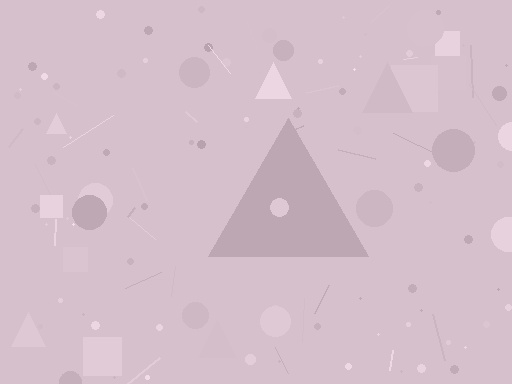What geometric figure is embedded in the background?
A triangle is embedded in the background.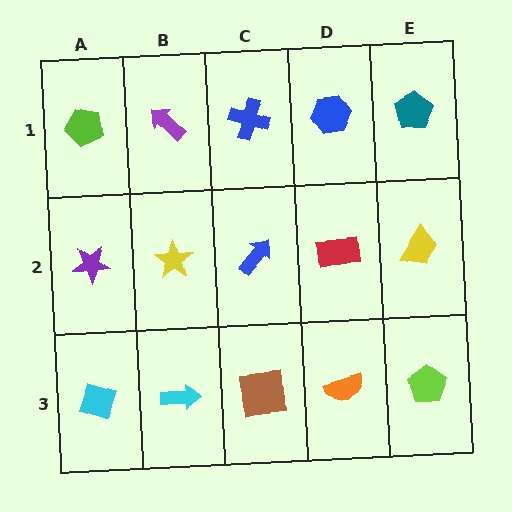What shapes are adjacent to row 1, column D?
A red rectangle (row 2, column D), a blue cross (row 1, column C), a teal pentagon (row 1, column E).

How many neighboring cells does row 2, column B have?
4.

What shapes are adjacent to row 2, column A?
A lime pentagon (row 1, column A), a cyan diamond (row 3, column A), a yellow star (row 2, column B).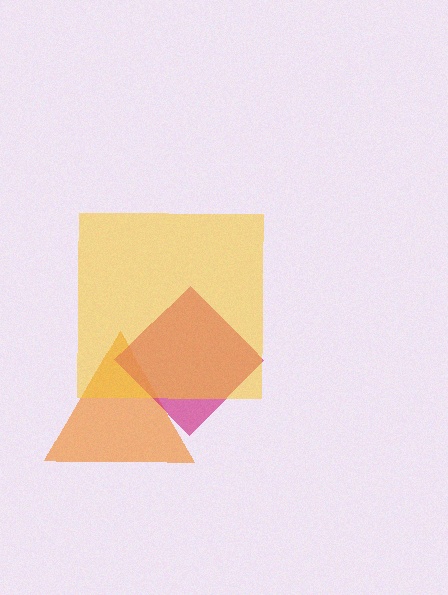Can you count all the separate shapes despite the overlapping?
Yes, there are 3 separate shapes.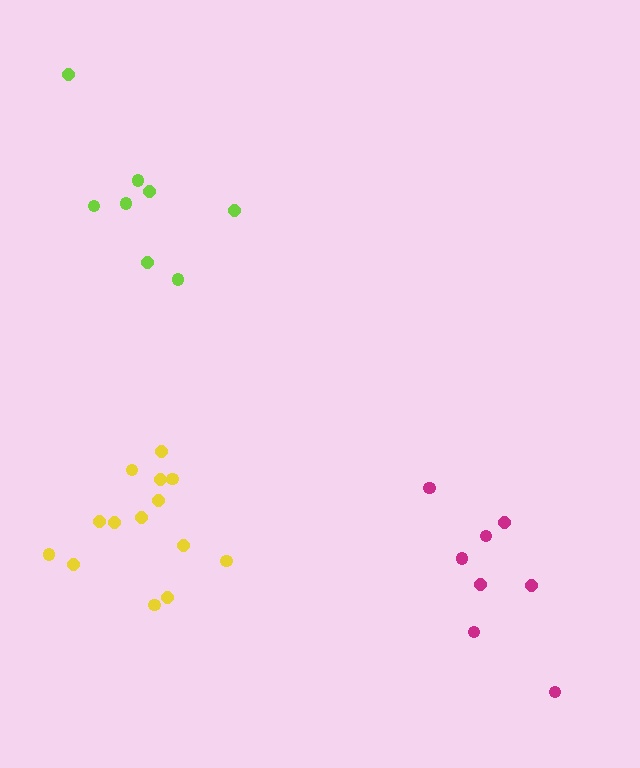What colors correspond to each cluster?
The clusters are colored: magenta, lime, yellow.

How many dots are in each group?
Group 1: 8 dots, Group 2: 8 dots, Group 3: 14 dots (30 total).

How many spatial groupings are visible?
There are 3 spatial groupings.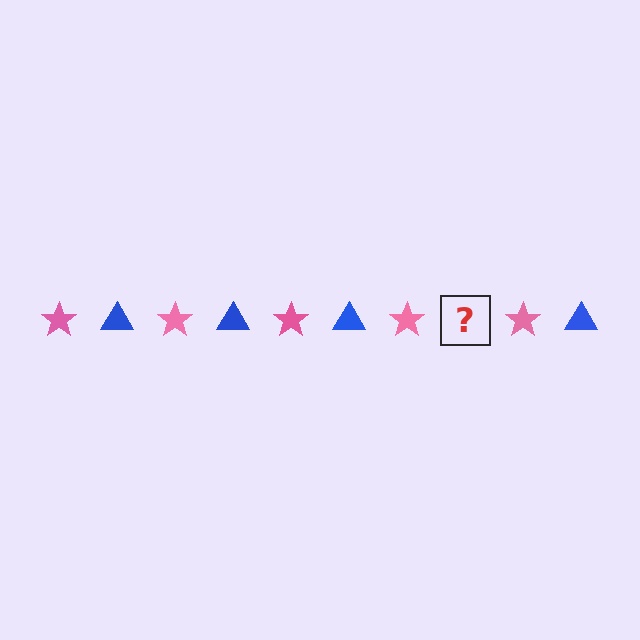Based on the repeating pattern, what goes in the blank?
The blank should be a blue triangle.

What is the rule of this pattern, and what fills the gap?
The rule is that the pattern alternates between pink star and blue triangle. The gap should be filled with a blue triangle.